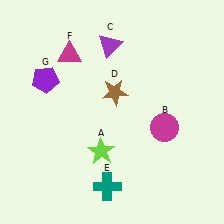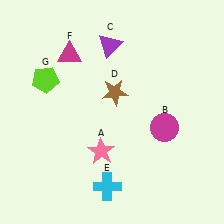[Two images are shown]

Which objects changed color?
A changed from lime to pink. E changed from teal to cyan. G changed from purple to lime.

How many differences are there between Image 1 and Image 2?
There are 3 differences between the two images.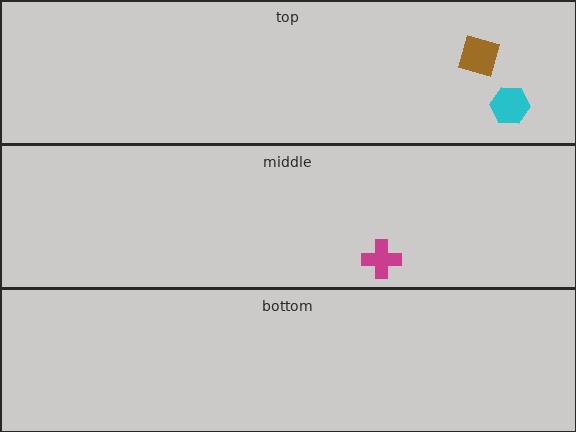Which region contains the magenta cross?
The middle region.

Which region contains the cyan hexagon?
The top region.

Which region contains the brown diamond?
The top region.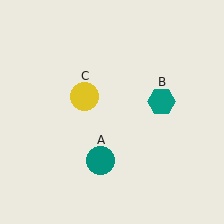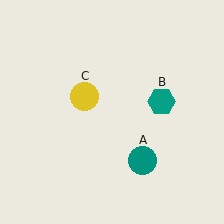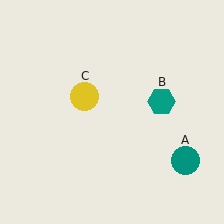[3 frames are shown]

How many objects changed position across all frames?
1 object changed position: teal circle (object A).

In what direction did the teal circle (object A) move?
The teal circle (object A) moved right.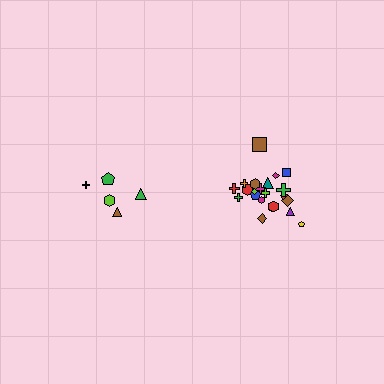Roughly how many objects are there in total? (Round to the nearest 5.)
Roughly 25 objects in total.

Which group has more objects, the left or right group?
The right group.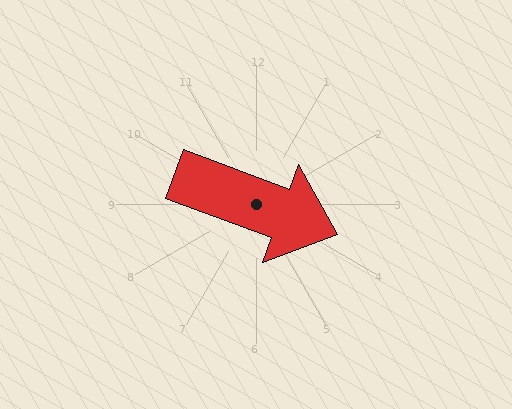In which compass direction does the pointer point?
East.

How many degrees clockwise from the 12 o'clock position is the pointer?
Approximately 111 degrees.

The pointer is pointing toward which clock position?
Roughly 4 o'clock.